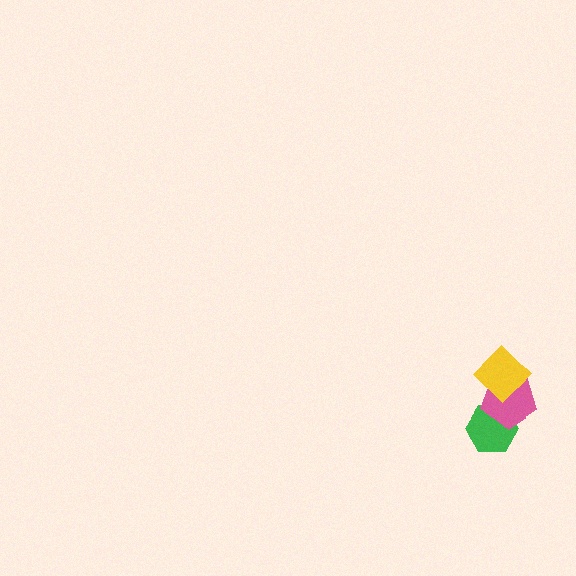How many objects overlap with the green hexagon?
1 object overlaps with the green hexagon.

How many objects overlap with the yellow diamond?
1 object overlaps with the yellow diamond.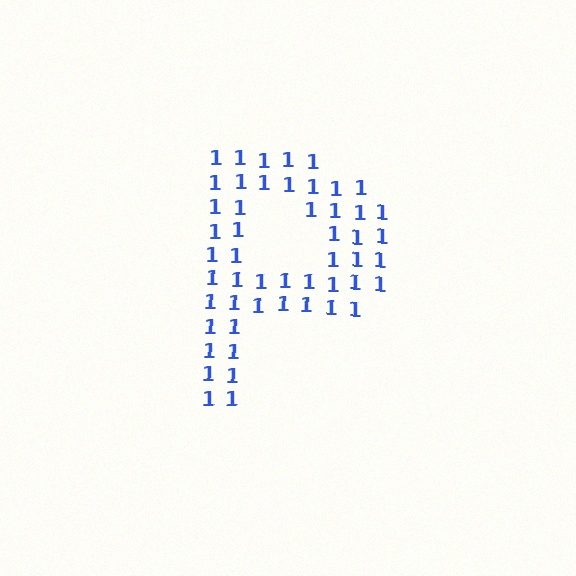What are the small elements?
The small elements are digit 1's.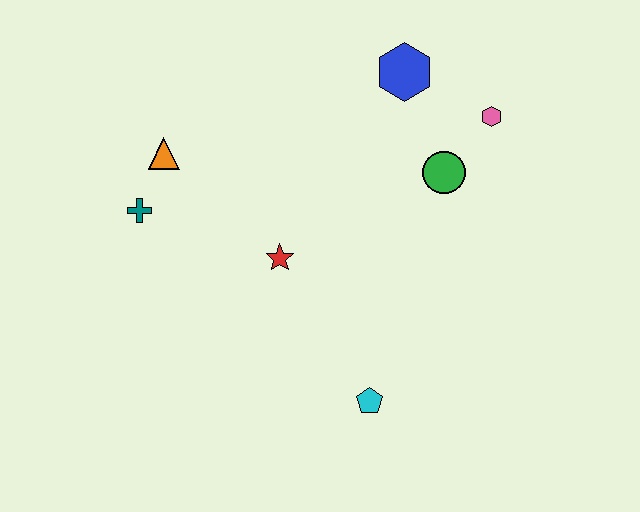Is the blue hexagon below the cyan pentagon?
No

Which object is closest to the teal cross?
The orange triangle is closest to the teal cross.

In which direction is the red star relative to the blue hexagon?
The red star is below the blue hexagon.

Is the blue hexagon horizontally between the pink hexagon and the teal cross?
Yes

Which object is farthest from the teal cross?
The pink hexagon is farthest from the teal cross.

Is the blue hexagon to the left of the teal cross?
No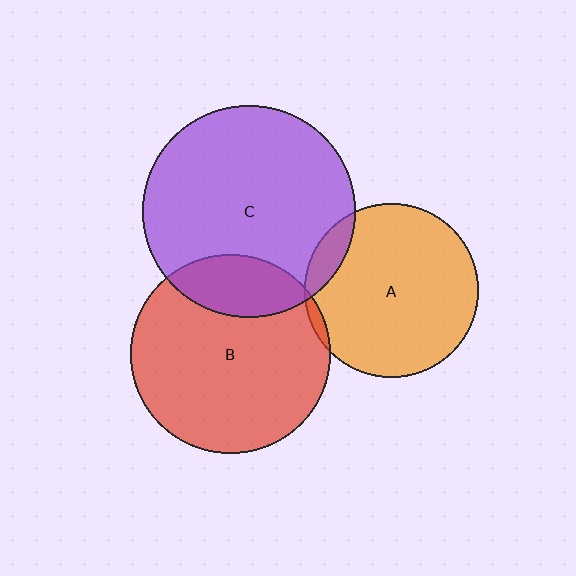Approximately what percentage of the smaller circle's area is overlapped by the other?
Approximately 5%.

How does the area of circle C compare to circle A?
Approximately 1.5 times.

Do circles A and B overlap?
Yes.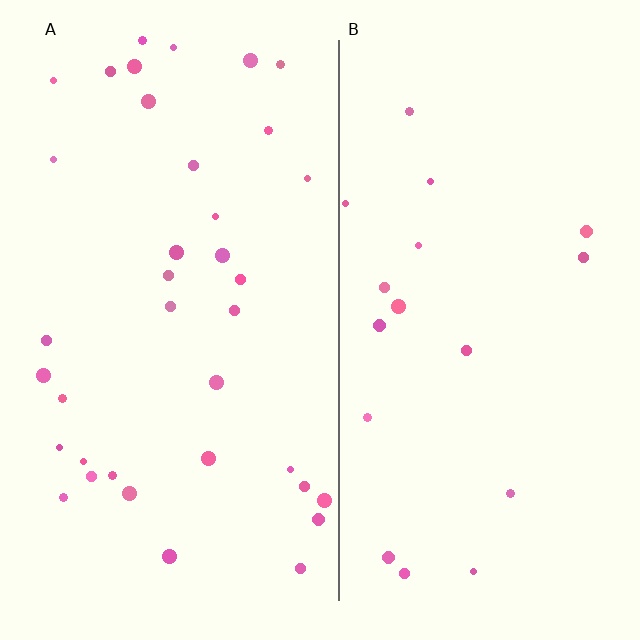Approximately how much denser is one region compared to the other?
Approximately 2.1× — region A over region B.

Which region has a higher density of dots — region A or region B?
A (the left).